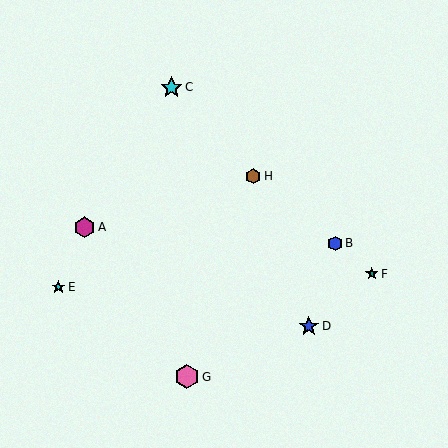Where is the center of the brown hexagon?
The center of the brown hexagon is at (253, 176).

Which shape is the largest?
The pink hexagon (labeled G) is the largest.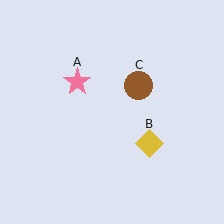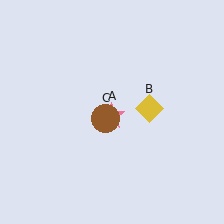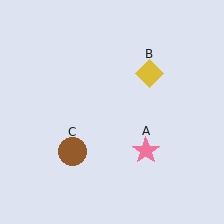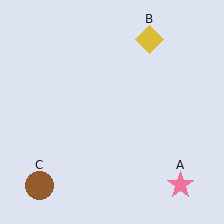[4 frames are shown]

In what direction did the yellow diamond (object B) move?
The yellow diamond (object B) moved up.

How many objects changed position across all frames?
3 objects changed position: pink star (object A), yellow diamond (object B), brown circle (object C).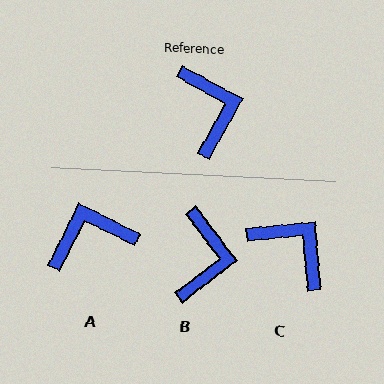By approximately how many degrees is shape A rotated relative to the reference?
Approximately 93 degrees counter-clockwise.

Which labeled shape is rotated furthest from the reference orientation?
A, about 93 degrees away.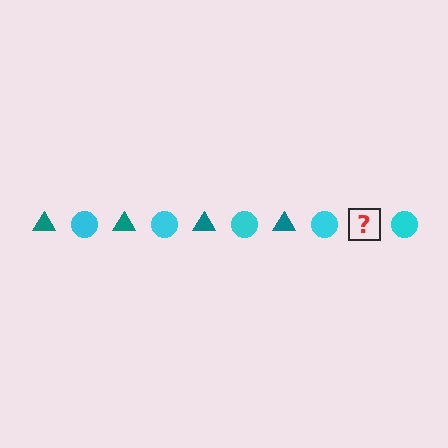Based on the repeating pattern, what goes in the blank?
The blank should be a teal triangle.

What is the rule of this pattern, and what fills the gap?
The rule is that the pattern alternates between teal triangle and cyan circle. The gap should be filled with a teal triangle.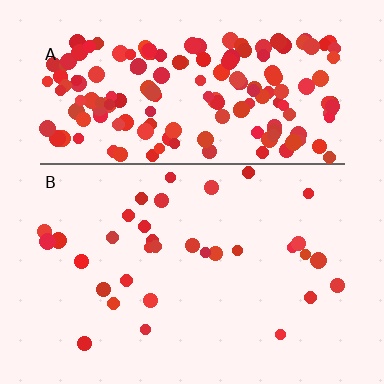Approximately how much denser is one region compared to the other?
Approximately 5.4× — region A over region B.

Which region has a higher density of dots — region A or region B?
A (the top).